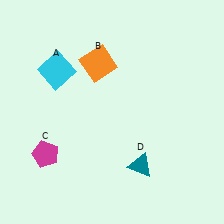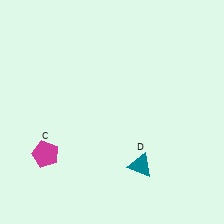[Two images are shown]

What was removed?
The orange square (B), the cyan square (A) were removed in Image 2.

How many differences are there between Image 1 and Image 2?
There are 2 differences between the two images.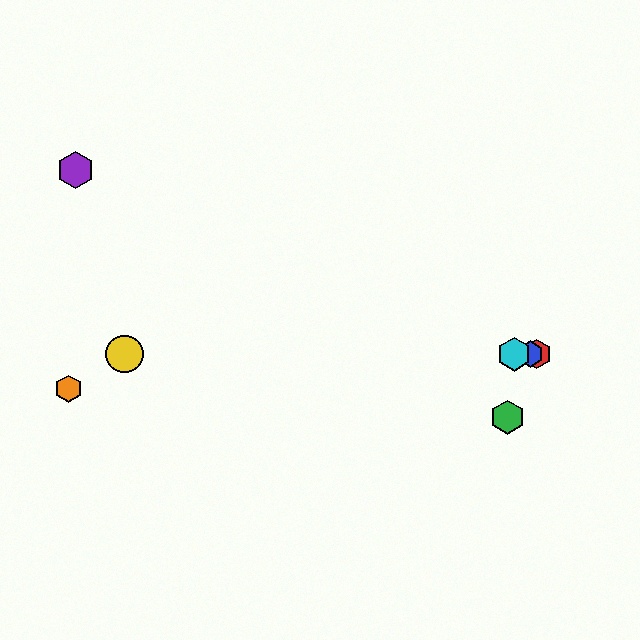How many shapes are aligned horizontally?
4 shapes (the red hexagon, the blue hexagon, the yellow circle, the cyan hexagon) are aligned horizontally.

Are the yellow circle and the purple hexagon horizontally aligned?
No, the yellow circle is at y≈354 and the purple hexagon is at y≈170.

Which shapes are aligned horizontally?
The red hexagon, the blue hexagon, the yellow circle, the cyan hexagon are aligned horizontally.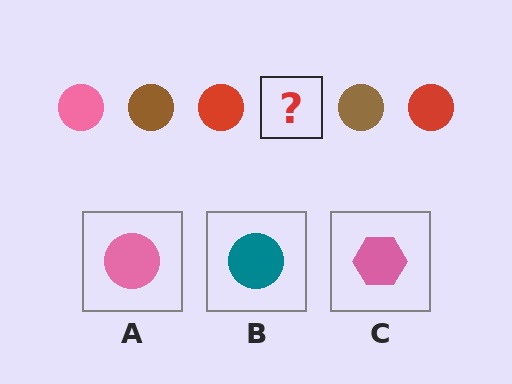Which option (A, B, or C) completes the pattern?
A.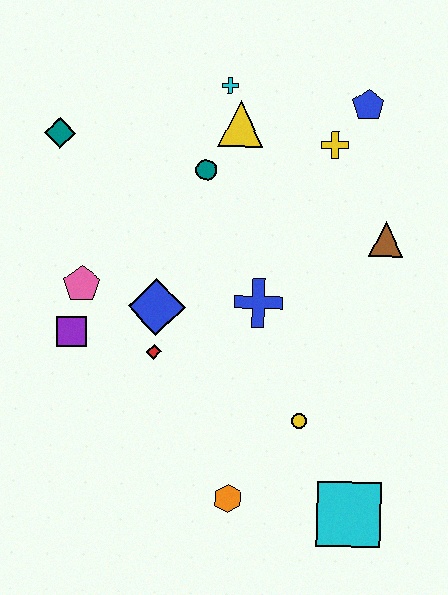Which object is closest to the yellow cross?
The blue pentagon is closest to the yellow cross.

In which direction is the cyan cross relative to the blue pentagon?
The cyan cross is to the left of the blue pentagon.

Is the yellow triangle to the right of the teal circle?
Yes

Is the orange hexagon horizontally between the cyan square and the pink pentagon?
Yes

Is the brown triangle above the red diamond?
Yes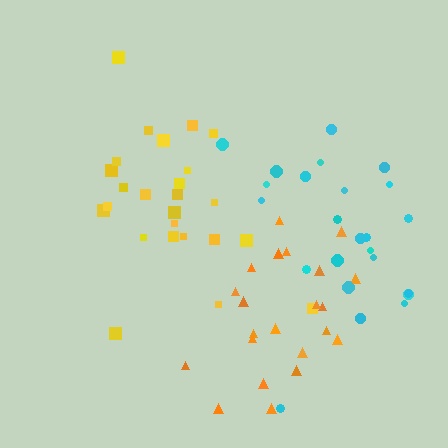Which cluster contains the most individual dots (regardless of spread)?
Yellow (25).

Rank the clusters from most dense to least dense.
yellow, orange, cyan.